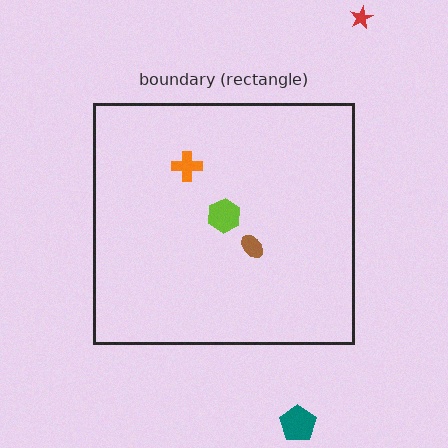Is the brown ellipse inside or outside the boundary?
Inside.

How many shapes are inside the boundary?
3 inside, 2 outside.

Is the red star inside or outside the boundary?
Outside.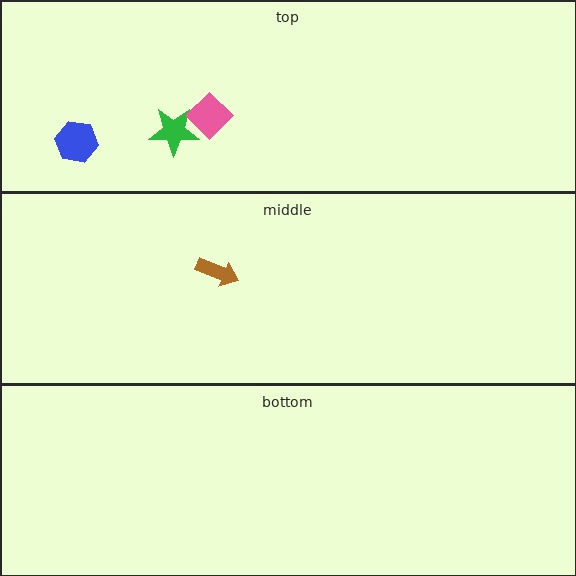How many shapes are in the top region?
3.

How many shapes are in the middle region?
1.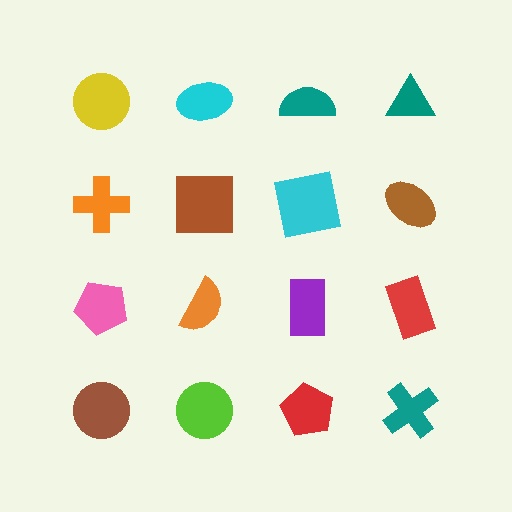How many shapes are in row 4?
4 shapes.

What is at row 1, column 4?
A teal triangle.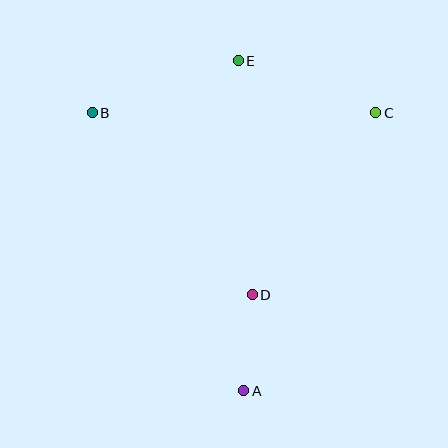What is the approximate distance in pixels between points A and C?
The distance between A and C is approximately 308 pixels.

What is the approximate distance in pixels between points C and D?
The distance between C and D is approximately 220 pixels.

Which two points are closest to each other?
Points A and D are closest to each other.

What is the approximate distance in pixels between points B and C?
The distance between B and C is approximately 284 pixels.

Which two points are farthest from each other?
Points A and E are farthest from each other.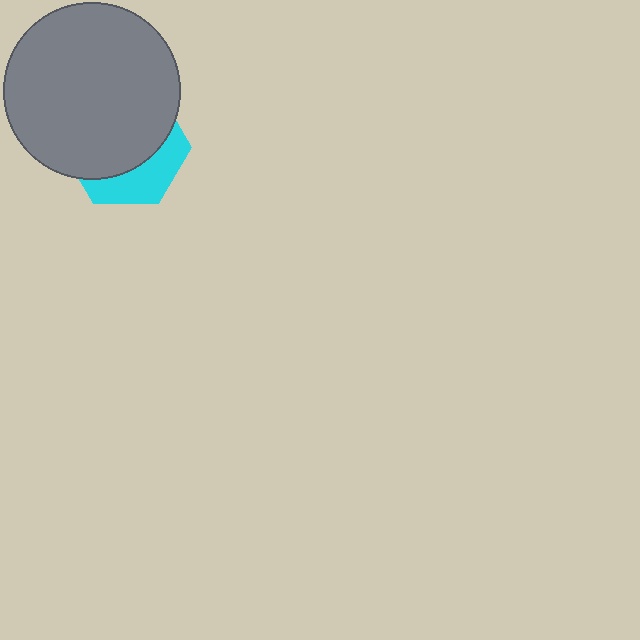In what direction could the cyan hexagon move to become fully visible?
The cyan hexagon could move down. That would shift it out from behind the gray circle entirely.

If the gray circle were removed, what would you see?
You would see the complete cyan hexagon.